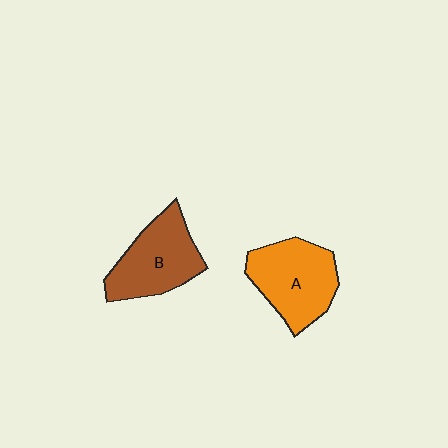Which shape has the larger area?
Shape A (orange).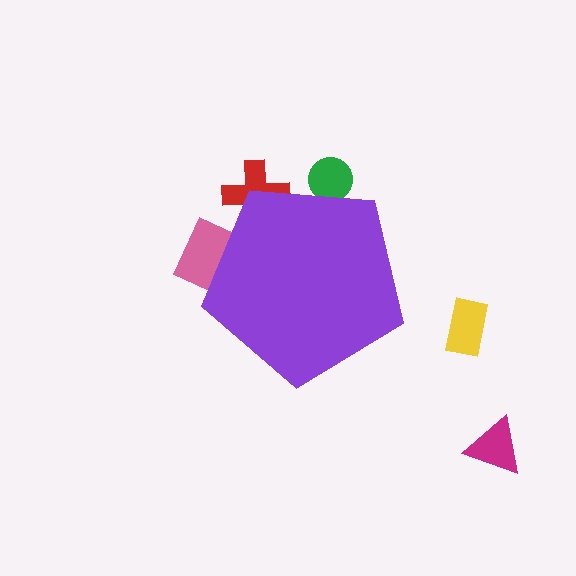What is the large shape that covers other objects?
A purple pentagon.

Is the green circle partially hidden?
Yes, the green circle is partially hidden behind the purple pentagon.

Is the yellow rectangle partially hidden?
No, the yellow rectangle is fully visible.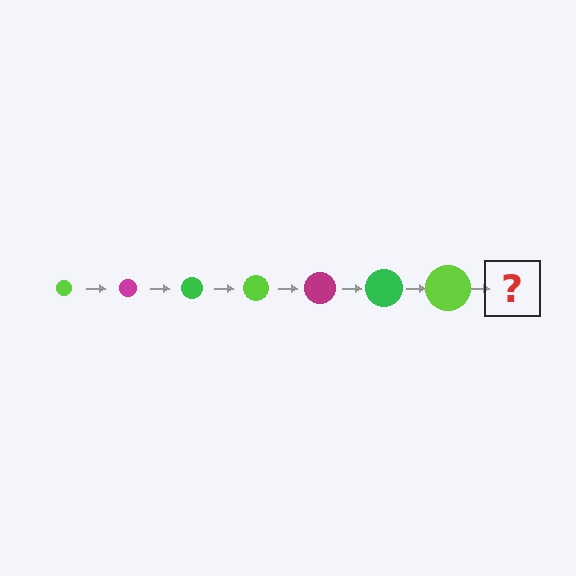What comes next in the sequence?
The next element should be a magenta circle, larger than the previous one.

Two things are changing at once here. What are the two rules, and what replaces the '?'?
The two rules are that the circle grows larger each step and the color cycles through lime, magenta, and green. The '?' should be a magenta circle, larger than the previous one.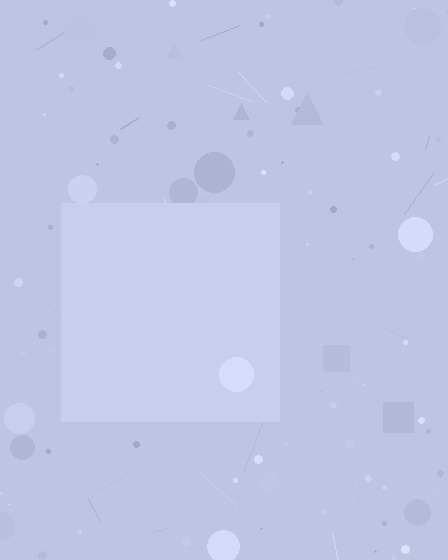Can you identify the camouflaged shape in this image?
The camouflaged shape is a square.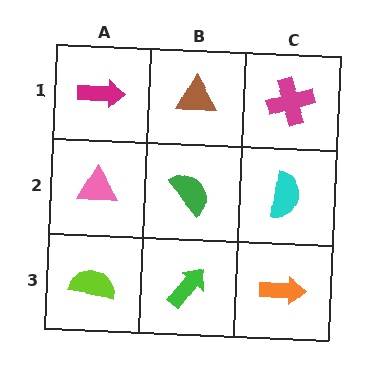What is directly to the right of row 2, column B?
A cyan semicircle.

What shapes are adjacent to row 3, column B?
A green semicircle (row 2, column B), a lime semicircle (row 3, column A), an orange arrow (row 3, column C).